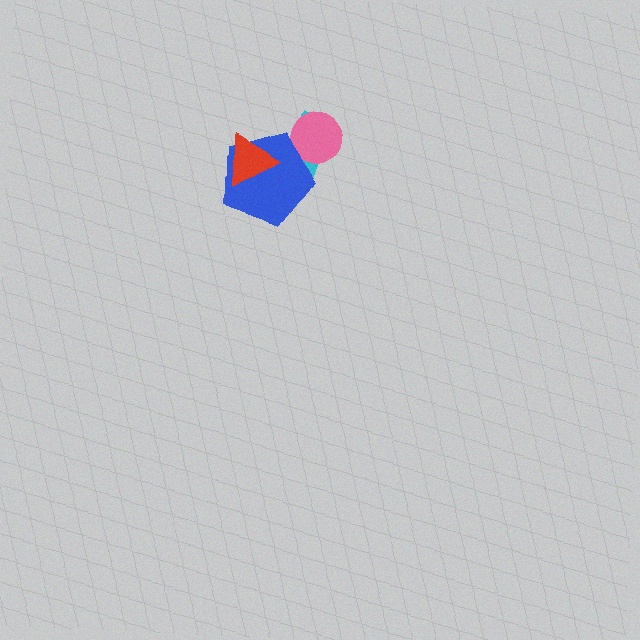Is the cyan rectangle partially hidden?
Yes, it is partially covered by another shape.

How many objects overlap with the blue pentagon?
3 objects overlap with the blue pentagon.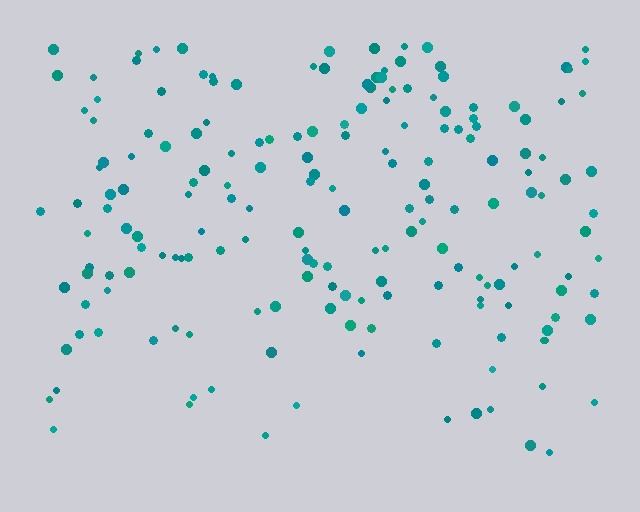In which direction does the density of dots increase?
From bottom to top, with the top side densest.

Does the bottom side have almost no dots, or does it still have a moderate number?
Still a moderate number, just noticeably fewer than the top.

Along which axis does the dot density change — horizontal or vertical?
Vertical.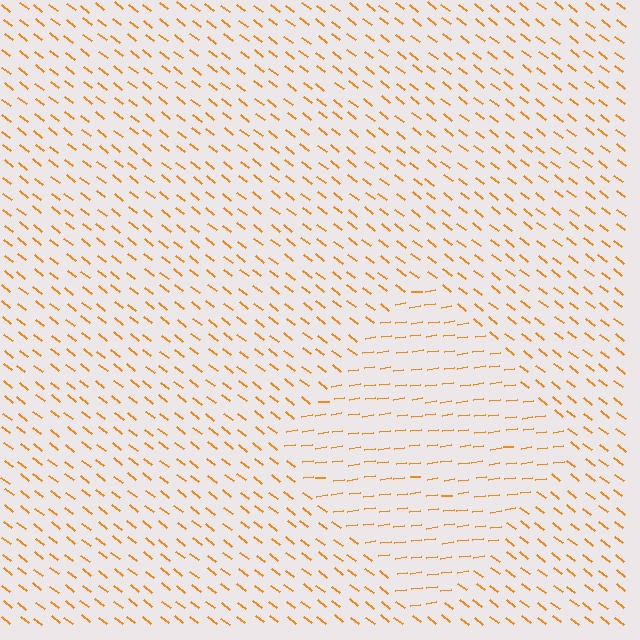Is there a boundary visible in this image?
Yes, there is a texture boundary formed by a change in line orientation.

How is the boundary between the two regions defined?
The boundary is defined purely by a change in line orientation (approximately 45 degrees difference). All lines are the same color and thickness.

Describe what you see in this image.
The image is filled with small orange line segments. A diamond region in the image has lines oriented differently from the surrounding lines, creating a visible texture boundary.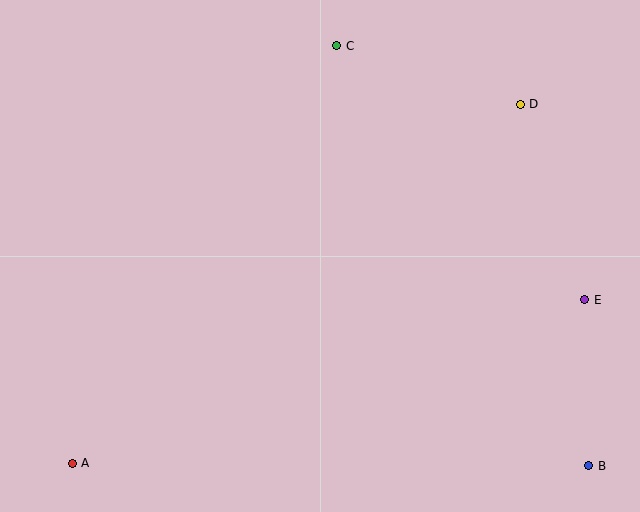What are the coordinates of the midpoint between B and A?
The midpoint between B and A is at (330, 465).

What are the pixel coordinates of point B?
Point B is at (589, 466).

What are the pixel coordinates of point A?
Point A is at (72, 463).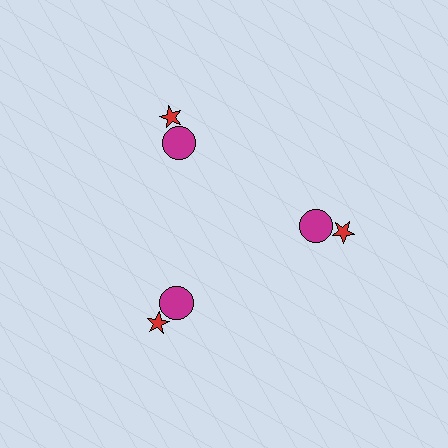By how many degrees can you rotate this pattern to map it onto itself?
The pattern maps onto itself every 120 degrees of rotation.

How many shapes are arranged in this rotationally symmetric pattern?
There are 6 shapes, arranged in 3 groups of 2.